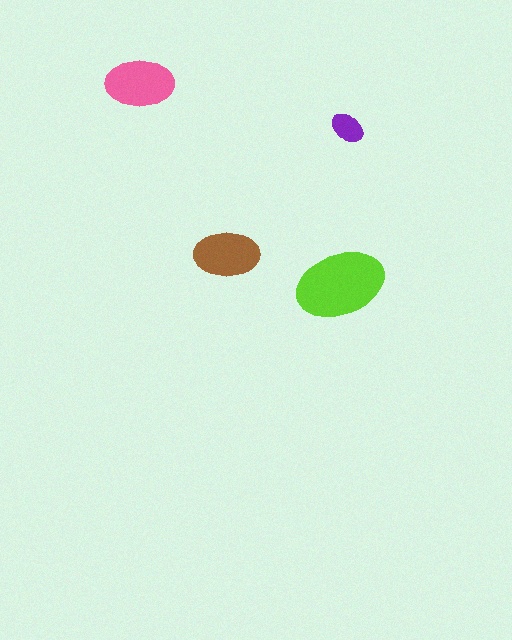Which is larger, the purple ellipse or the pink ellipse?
The pink one.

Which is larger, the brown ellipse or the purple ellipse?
The brown one.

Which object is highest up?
The pink ellipse is topmost.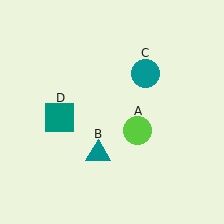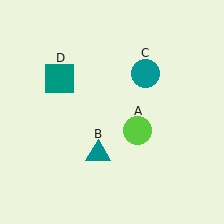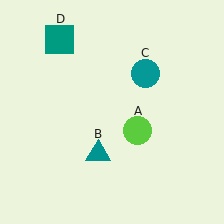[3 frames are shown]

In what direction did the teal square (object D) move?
The teal square (object D) moved up.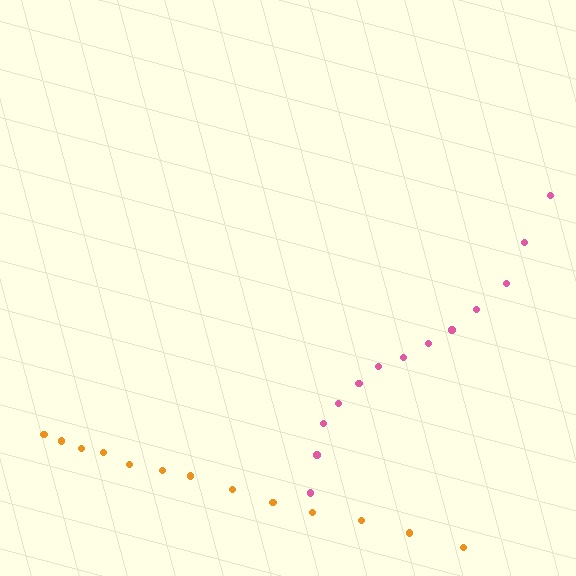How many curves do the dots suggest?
There are 2 distinct paths.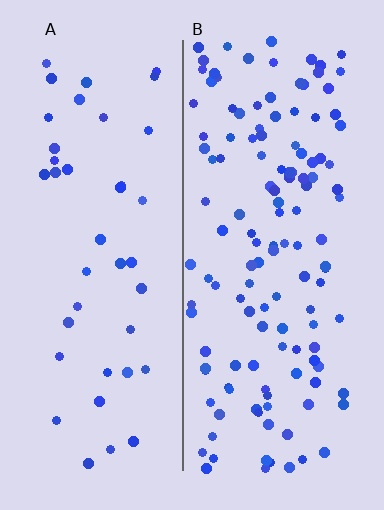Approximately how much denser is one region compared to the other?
Approximately 3.2× — region B over region A.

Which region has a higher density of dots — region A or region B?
B (the right).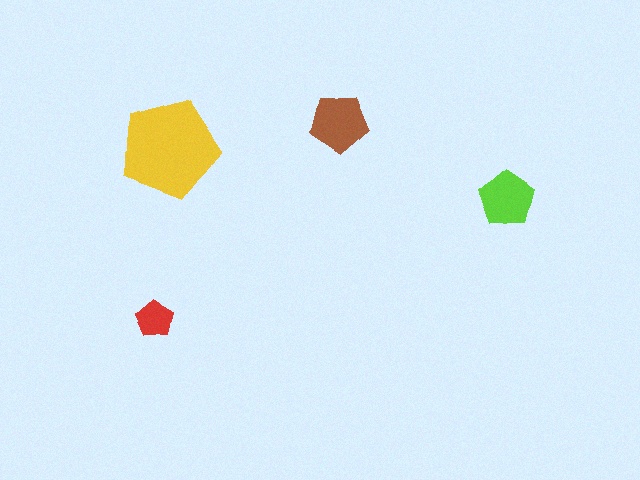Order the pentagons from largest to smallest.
the yellow one, the brown one, the lime one, the red one.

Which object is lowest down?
The red pentagon is bottommost.